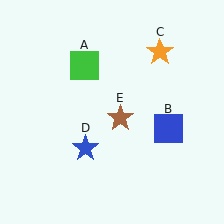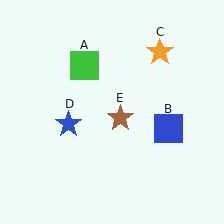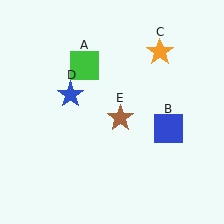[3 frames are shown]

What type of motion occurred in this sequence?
The blue star (object D) rotated clockwise around the center of the scene.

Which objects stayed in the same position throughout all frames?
Green square (object A) and blue square (object B) and orange star (object C) and brown star (object E) remained stationary.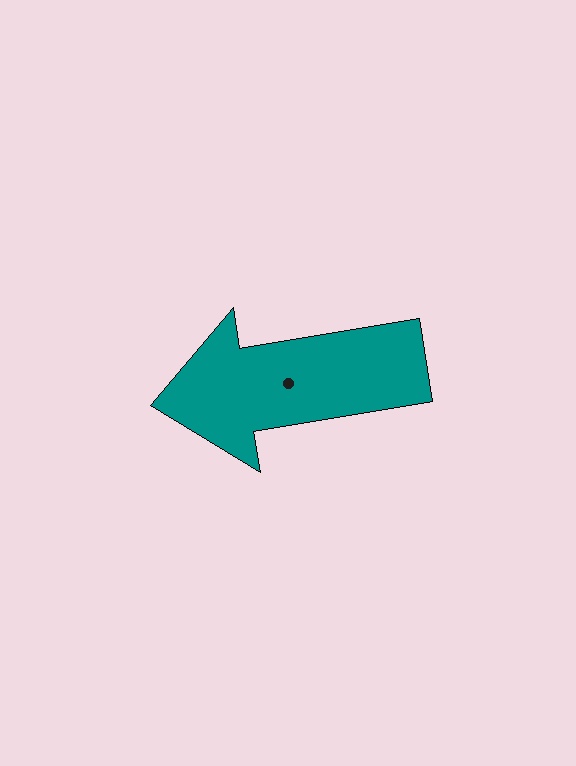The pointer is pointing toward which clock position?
Roughly 9 o'clock.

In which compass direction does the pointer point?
West.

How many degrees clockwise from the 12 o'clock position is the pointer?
Approximately 261 degrees.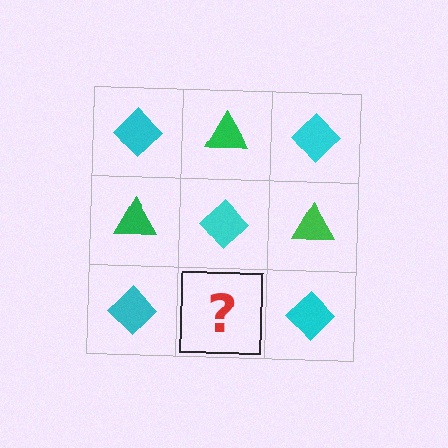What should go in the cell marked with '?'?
The missing cell should contain a green triangle.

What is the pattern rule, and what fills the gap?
The rule is that it alternates cyan diamond and green triangle in a checkerboard pattern. The gap should be filled with a green triangle.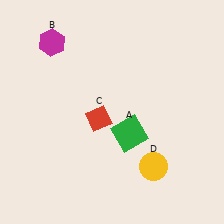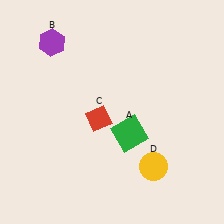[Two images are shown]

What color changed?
The hexagon (B) changed from magenta in Image 1 to purple in Image 2.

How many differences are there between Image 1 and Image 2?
There is 1 difference between the two images.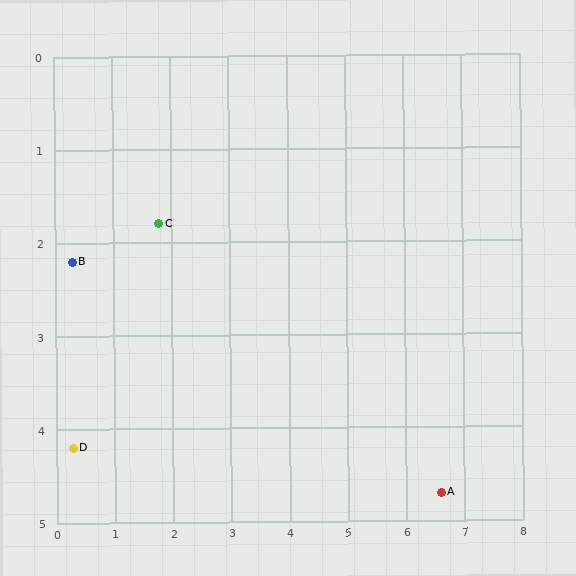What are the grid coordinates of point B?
Point B is at approximately (0.3, 2.2).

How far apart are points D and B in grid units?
Points D and B are about 2.0 grid units apart.